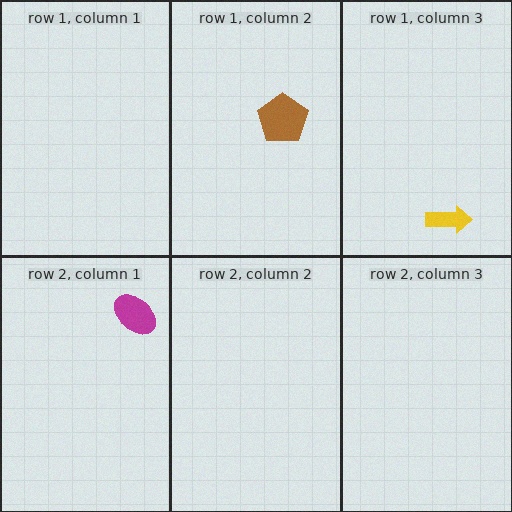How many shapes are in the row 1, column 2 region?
1.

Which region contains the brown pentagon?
The row 1, column 2 region.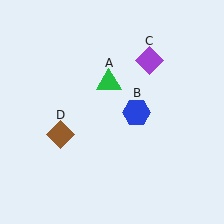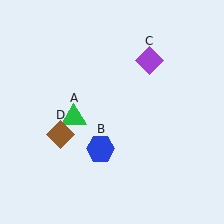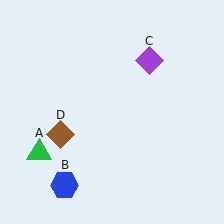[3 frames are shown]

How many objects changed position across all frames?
2 objects changed position: green triangle (object A), blue hexagon (object B).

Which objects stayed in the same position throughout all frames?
Purple diamond (object C) and brown diamond (object D) remained stationary.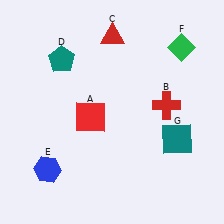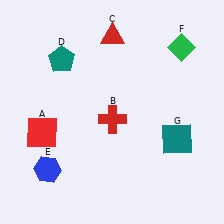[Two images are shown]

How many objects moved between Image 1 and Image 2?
2 objects moved between the two images.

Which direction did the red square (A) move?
The red square (A) moved left.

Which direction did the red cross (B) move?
The red cross (B) moved left.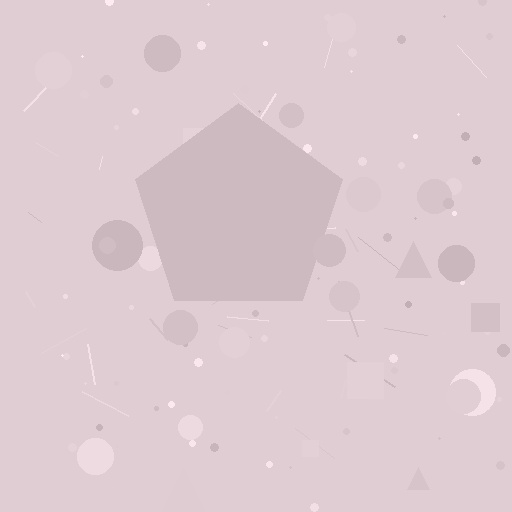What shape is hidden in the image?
A pentagon is hidden in the image.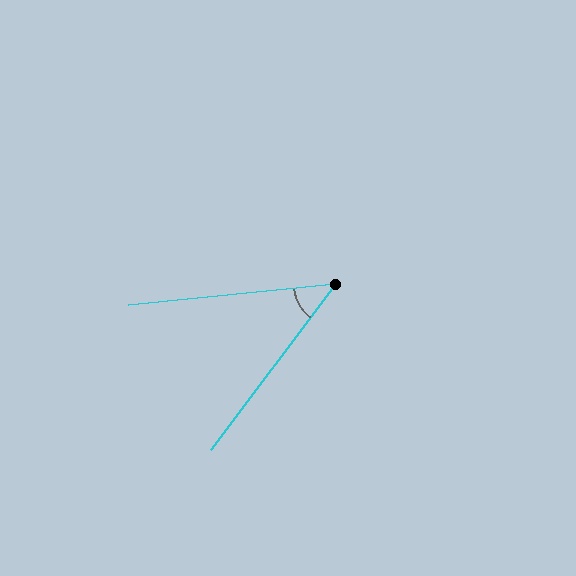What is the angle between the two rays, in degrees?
Approximately 47 degrees.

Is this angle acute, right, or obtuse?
It is acute.